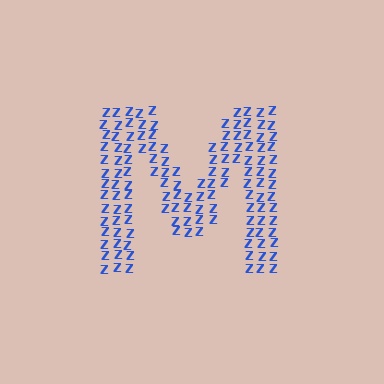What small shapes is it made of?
It is made of small letter Z's.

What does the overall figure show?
The overall figure shows the letter M.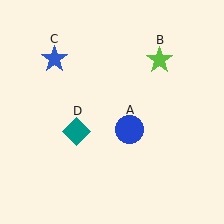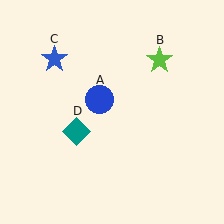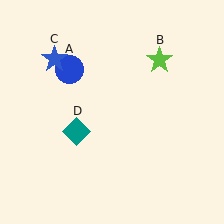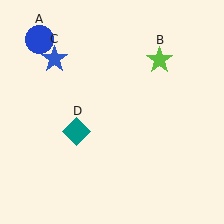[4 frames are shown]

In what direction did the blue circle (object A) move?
The blue circle (object A) moved up and to the left.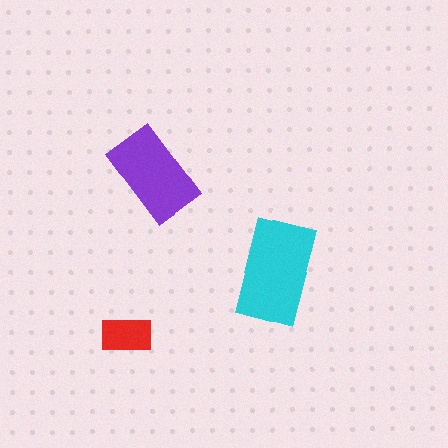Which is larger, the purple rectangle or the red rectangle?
The purple one.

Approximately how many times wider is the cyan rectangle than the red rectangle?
About 2 times wider.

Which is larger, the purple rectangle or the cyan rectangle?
The cyan one.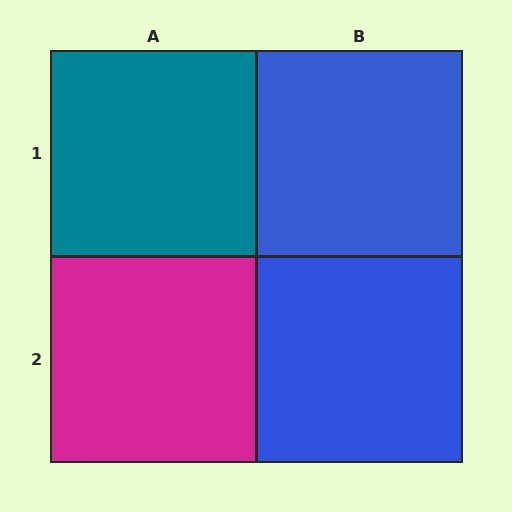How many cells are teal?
1 cell is teal.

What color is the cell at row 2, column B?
Blue.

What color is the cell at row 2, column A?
Magenta.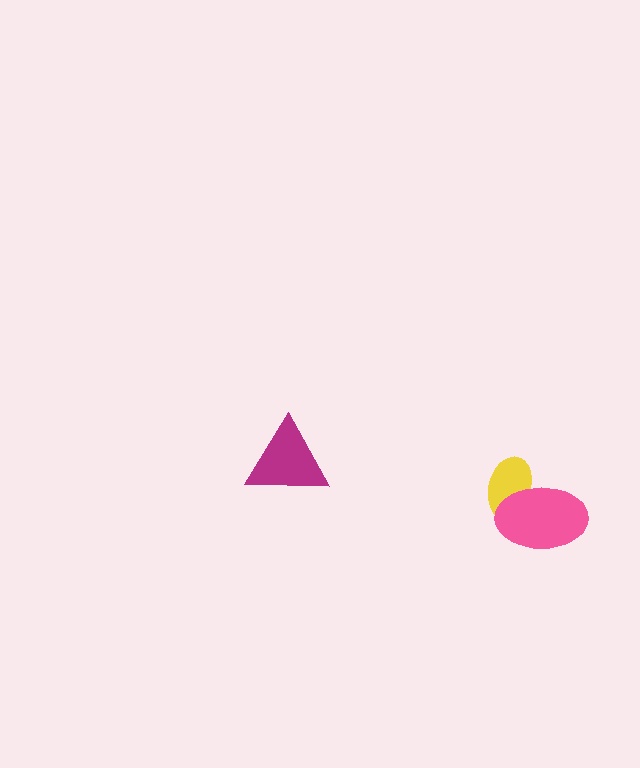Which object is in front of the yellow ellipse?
The pink ellipse is in front of the yellow ellipse.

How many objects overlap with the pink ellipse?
1 object overlaps with the pink ellipse.